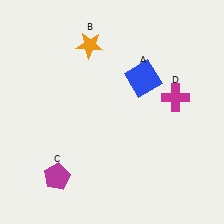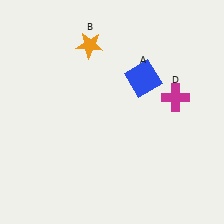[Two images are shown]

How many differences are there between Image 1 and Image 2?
There is 1 difference between the two images.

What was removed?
The magenta pentagon (C) was removed in Image 2.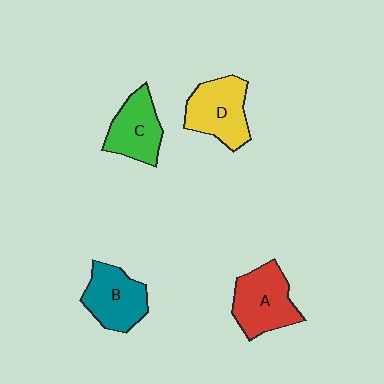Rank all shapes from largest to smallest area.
From largest to smallest: A (red), D (yellow), B (teal), C (green).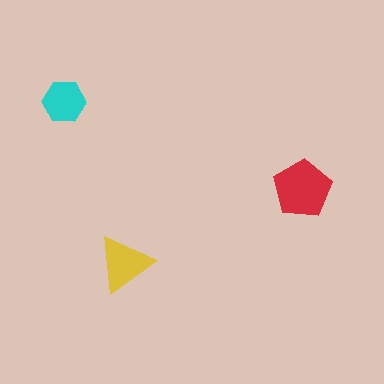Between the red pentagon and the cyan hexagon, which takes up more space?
The red pentagon.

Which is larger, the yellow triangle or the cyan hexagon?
The yellow triangle.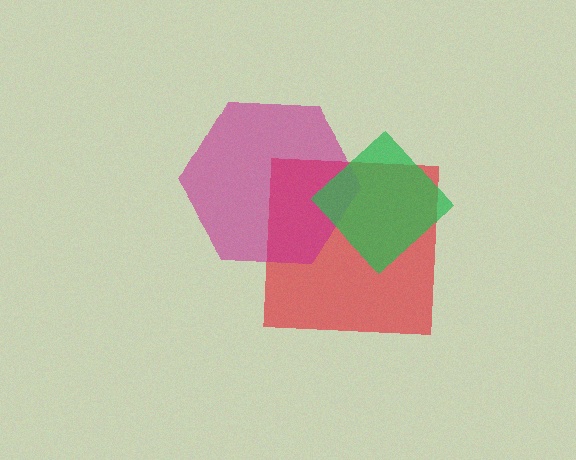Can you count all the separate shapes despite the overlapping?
Yes, there are 3 separate shapes.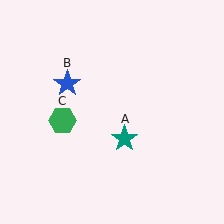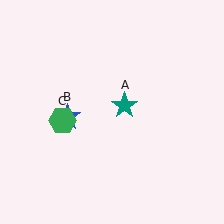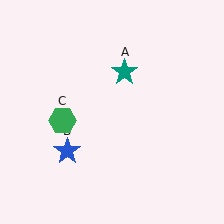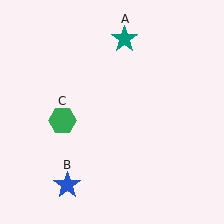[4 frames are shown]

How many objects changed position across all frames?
2 objects changed position: teal star (object A), blue star (object B).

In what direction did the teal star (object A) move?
The teal star (object A) moved up.